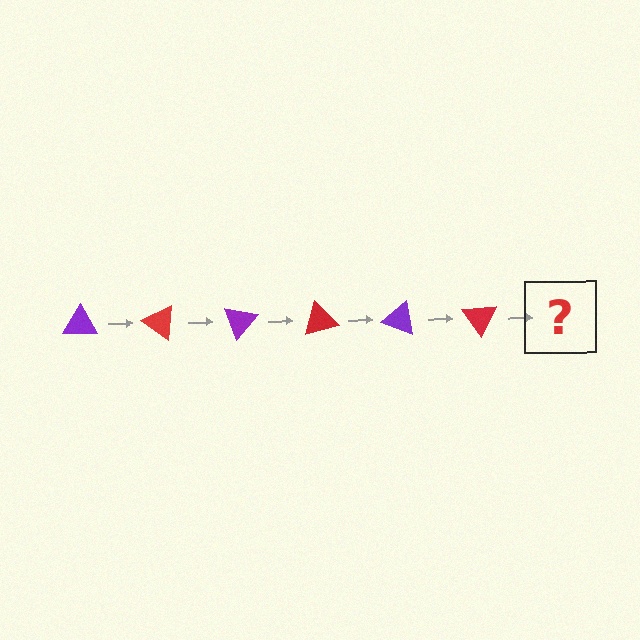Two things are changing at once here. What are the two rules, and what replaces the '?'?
The two rules are that it rotates 35 degrees each step and the color cycles through purple and red. The '?' should be a purple triangle, rotated 210 degrees from the start.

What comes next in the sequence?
The next element should be a purple triangle, rotated 210 degrees from the start.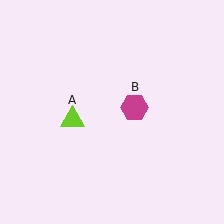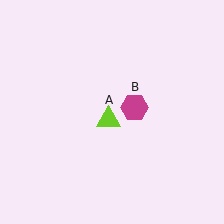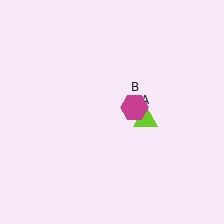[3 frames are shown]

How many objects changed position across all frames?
1 object changed position: lime triangle (object A).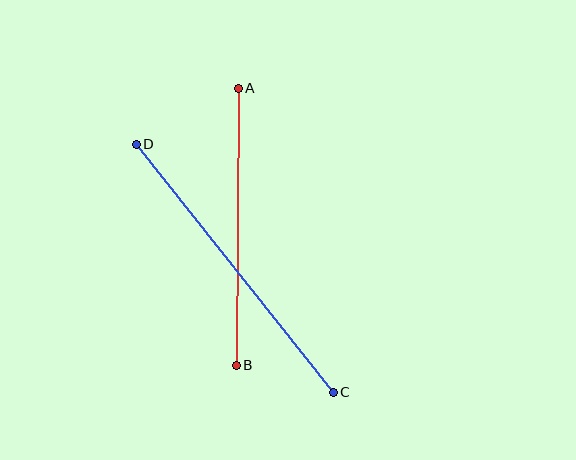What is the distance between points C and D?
The distance is approximately 316 pixels.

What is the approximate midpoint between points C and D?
The midpoint is at approximately (235, 268) pixels.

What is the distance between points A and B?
The distance is approximately 277 pixels.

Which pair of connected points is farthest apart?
Points C and D are farthest apart.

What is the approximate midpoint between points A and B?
The midpoint is at approximately (237, 227) pixels.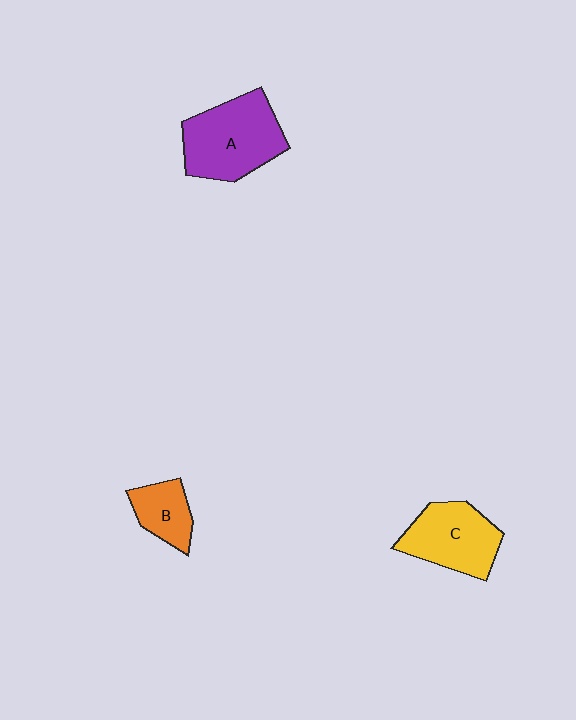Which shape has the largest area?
Shape A (purple).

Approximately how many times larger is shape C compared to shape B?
Approximately 1.8 times.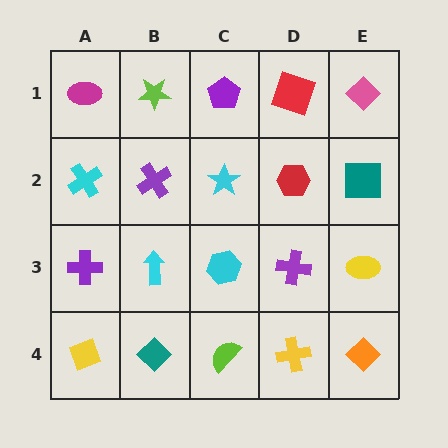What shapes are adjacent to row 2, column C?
A purple pentagon (row 1, column C), a cyan hexagon (row 3, column C), a purple cross (row 2, column B), a red hexagon (row 2, column D).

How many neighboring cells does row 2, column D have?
4.